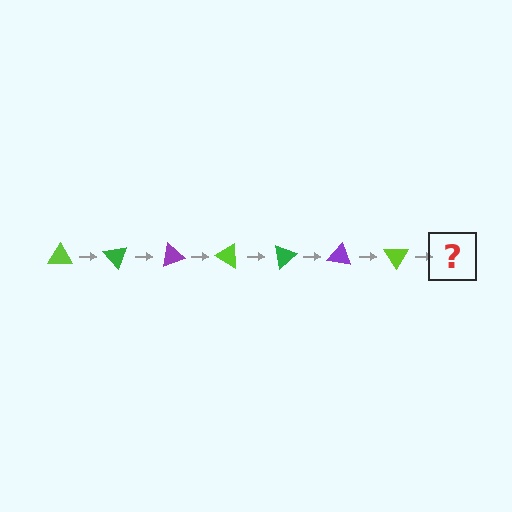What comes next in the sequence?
The next element should be a green triangle, rotated 350 degrees from the start.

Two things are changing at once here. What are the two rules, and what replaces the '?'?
The two rules are that it rotates 50 degrees each step and the color cycles through lime, green, and purple. The '?' should be a green triangle, rotated 350 degrees from the start.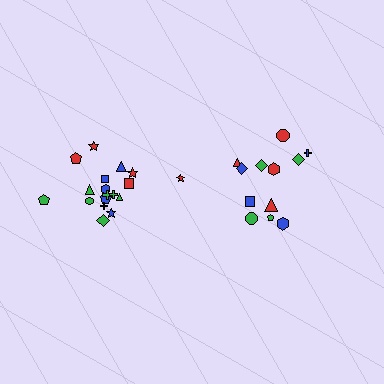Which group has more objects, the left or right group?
The left group.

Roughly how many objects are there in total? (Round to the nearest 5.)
Roughly 30 objects in total.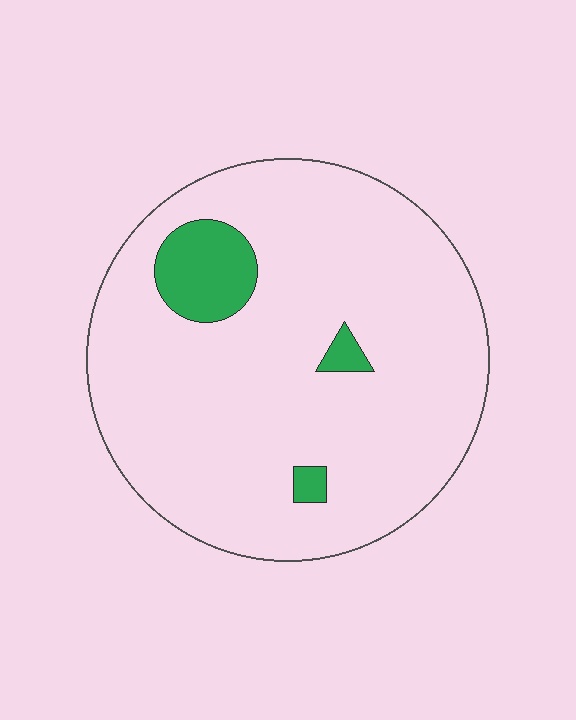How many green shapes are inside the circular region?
3.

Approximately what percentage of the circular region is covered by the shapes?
Approximately 10%.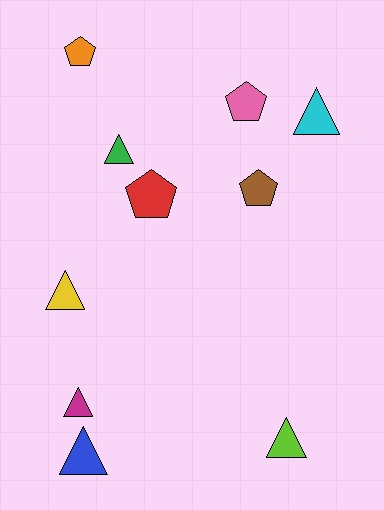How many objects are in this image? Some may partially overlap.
There are 10 objects.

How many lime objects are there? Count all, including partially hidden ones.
There is 1 lime object.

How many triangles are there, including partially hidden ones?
There are 6 triangles.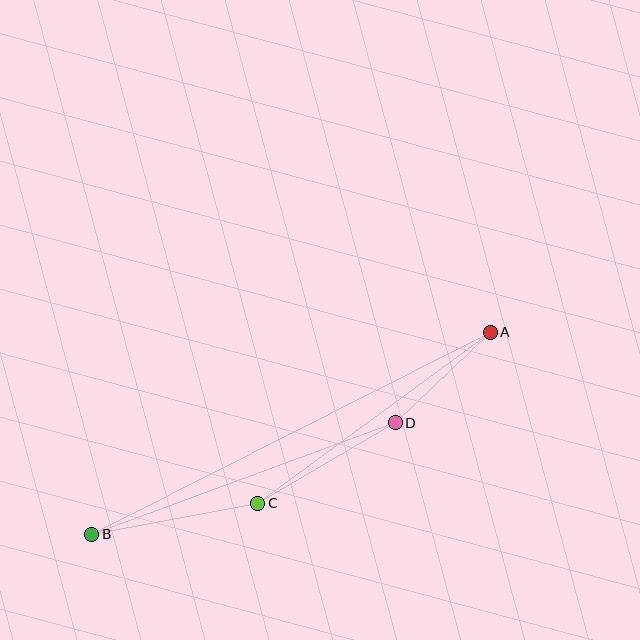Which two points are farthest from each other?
Points A and B are farthest from each other.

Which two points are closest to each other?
Points A and D are closest to each other.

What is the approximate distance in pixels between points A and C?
The distance between A and C is approximately 288 pixels.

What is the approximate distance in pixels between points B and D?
The distance between B and D is approximately 323 pixels.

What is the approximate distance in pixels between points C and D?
The distance between C and D is approximately 159 pixels.